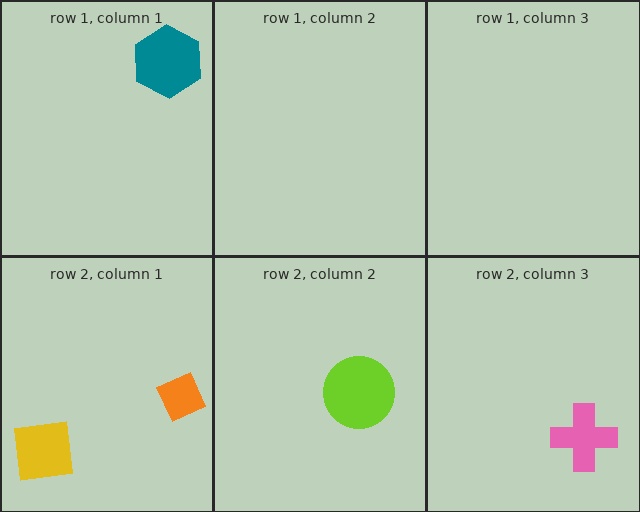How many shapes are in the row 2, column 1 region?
2.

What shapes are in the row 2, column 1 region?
The orange diamond, the yellow square.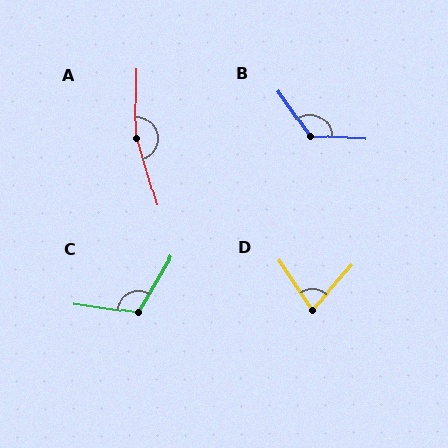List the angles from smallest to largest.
D (75°), C (113°), B (129°), A (162°).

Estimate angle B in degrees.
Approximately 129 degrees.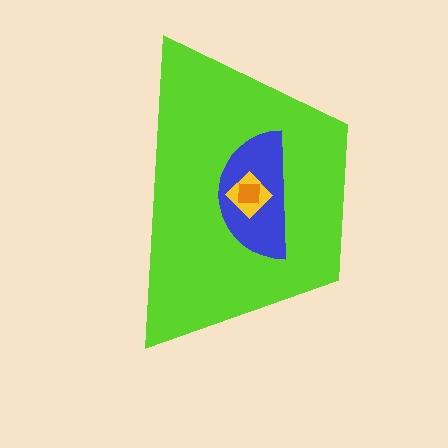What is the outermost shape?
The lime trapezoid.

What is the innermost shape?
The orange square.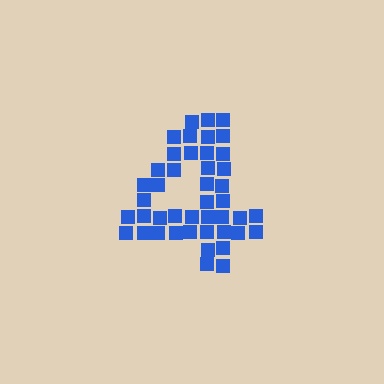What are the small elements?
The small elements are squares.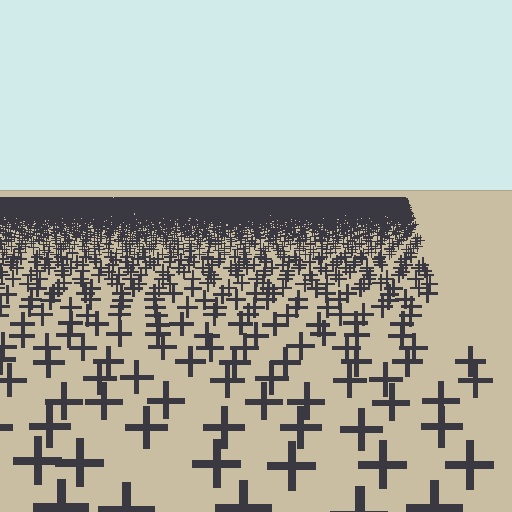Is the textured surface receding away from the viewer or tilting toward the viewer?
The surface is receding away from the viewer. Texture elements get smaller and denser toward the top.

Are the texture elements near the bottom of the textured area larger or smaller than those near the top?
Larger. Near the bottom, elements are closer to the viewer and appear at a bigger on-screen size.